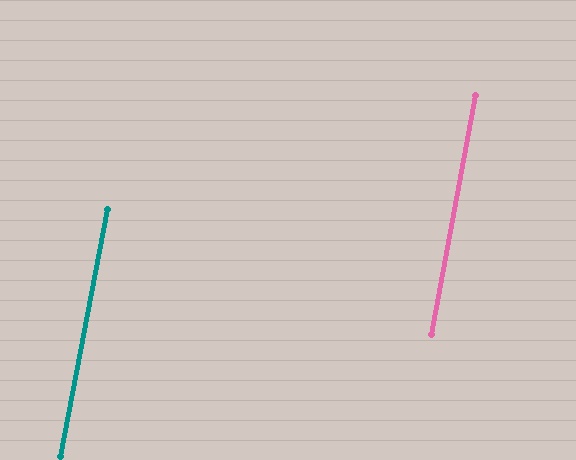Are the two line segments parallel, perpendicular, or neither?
Parallel — their directions differ by only 0.2°.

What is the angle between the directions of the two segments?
Approximately 0 degrees.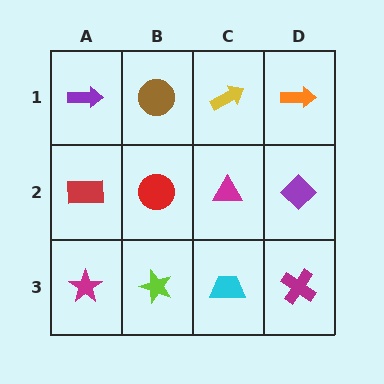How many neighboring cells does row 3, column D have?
2.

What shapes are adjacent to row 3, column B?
A red circle (row 2, column B), a magenta star (row 3, column A), a cyan trapezoid (row 3, column C).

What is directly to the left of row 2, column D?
A magenta triangle.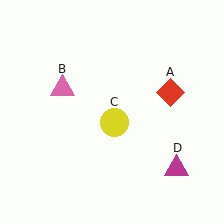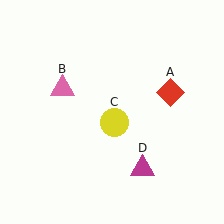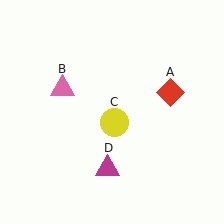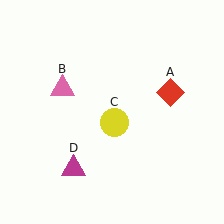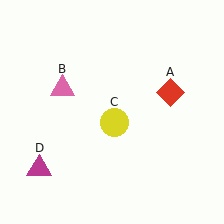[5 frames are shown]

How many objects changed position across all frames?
1 object changed position: magenta triangle (object D).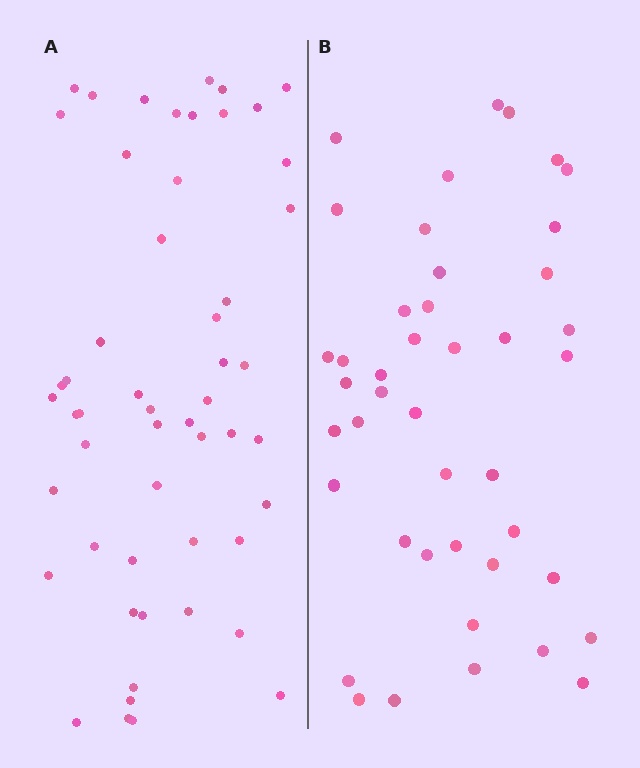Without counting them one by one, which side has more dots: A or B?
Region A (the left region) has more dots.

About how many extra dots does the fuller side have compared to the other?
Region A has roughly 10 or so more dots than region B.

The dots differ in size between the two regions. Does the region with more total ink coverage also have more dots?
No. Region B has more total ink coverage because its dots are larger, but region A actually contains more individual dots. Total area can be misleading — the number of items is what matters here.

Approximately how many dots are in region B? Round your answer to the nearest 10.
About 40 dots. (The exact count is 43, which rounds to 40.)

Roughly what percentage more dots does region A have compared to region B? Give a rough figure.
About 25% more.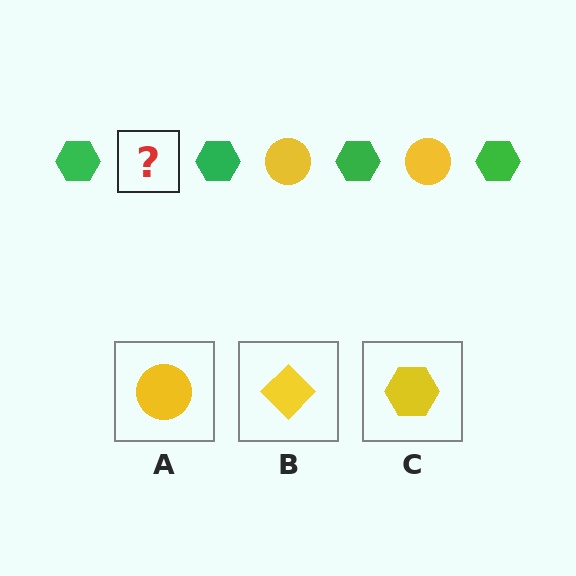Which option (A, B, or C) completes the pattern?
A.